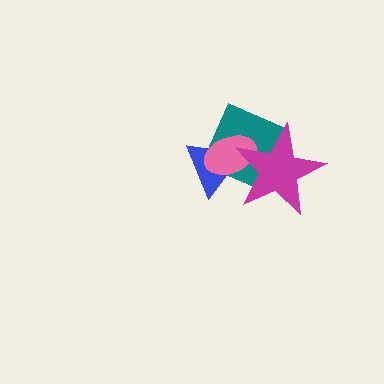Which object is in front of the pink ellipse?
The magenta star is in front of the pink ellipse.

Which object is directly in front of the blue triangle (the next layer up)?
The pink ellipse is directly in front of the blue triangle.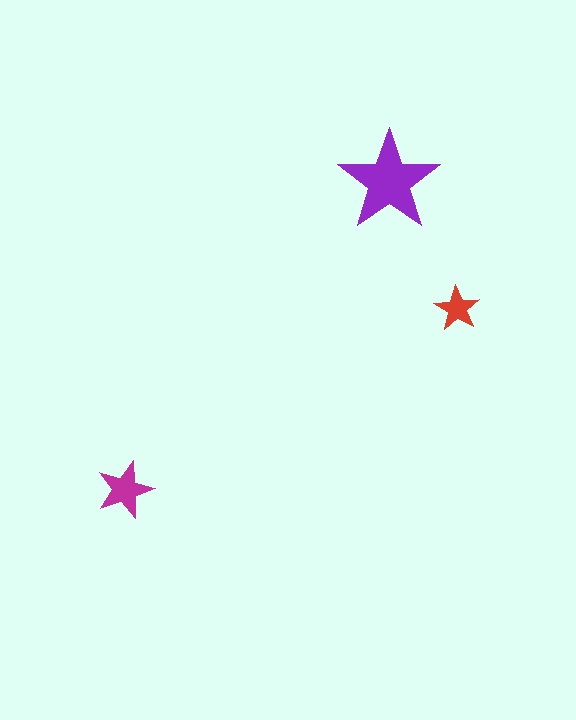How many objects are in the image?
There are 3 objects in the image.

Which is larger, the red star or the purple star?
The purple one.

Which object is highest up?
The purple star is topmost.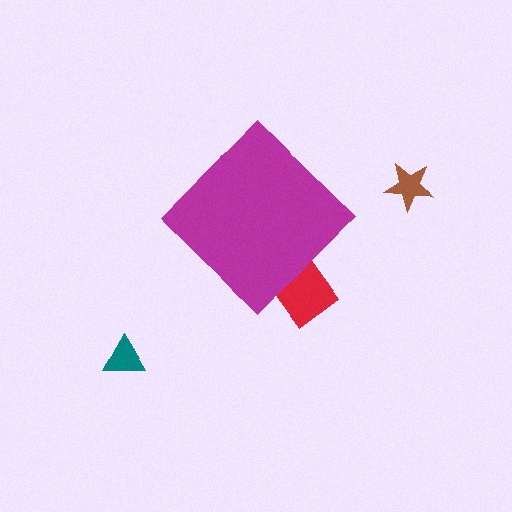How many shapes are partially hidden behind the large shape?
1 shape is partially hidden.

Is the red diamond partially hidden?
Yes, the red diamond is partially hidden behind the magenta diamond.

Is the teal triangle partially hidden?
No, the teal triangle is fully visible.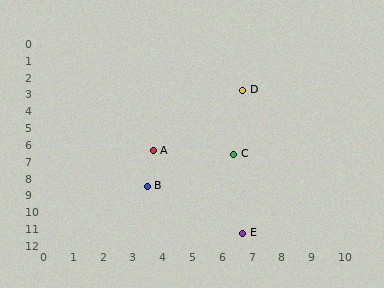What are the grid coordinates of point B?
Point B is at approximately (3.5, 8.5).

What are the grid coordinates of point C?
Point C is at approximately (6.4, 6.6).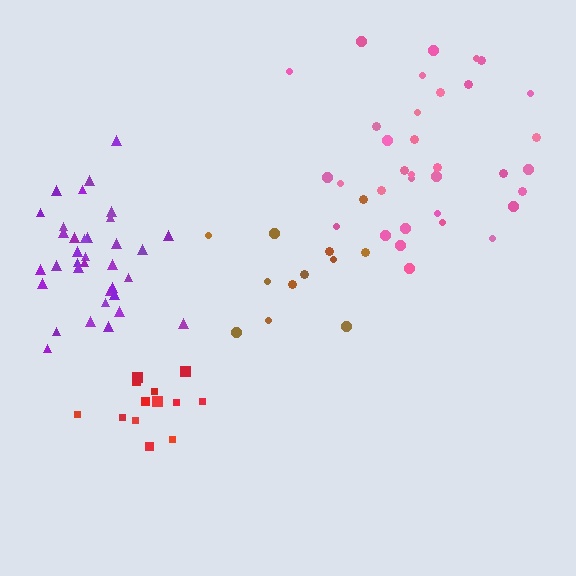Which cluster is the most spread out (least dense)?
Brown.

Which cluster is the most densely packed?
Red.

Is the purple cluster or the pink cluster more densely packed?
Purple.